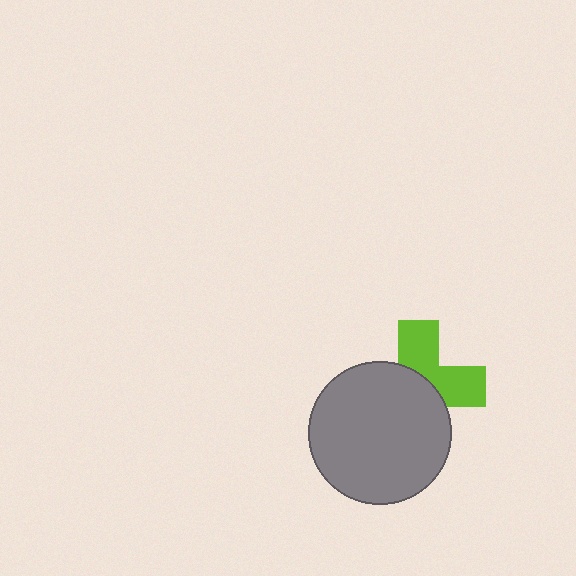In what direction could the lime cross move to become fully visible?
The lime cross could move toward the upper-right. That would shift it out from behind the gray circle entirely.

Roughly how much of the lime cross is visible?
A small part of it is visible (roughly 44%).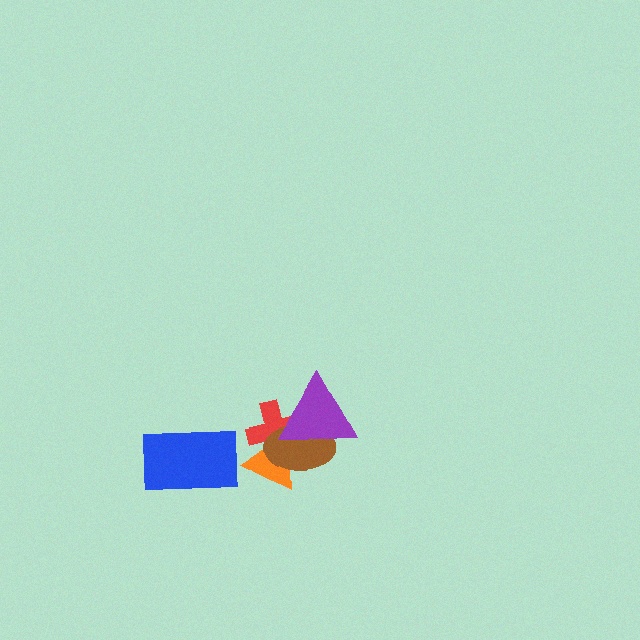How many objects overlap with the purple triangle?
3 objects overlap with the purple triangle.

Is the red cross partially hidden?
Yes, it is partially covered by another shape.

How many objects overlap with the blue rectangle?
0 objects overlap with the blue rectangle.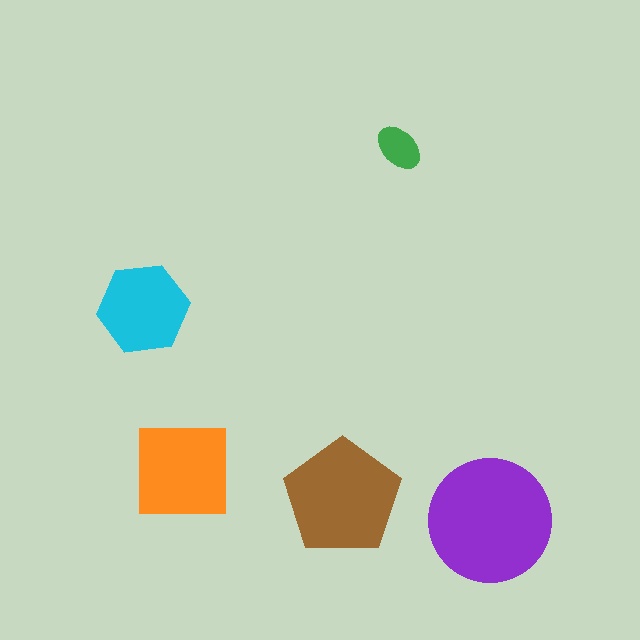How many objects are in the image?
There are 5 objects in the image.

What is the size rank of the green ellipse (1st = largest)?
5th.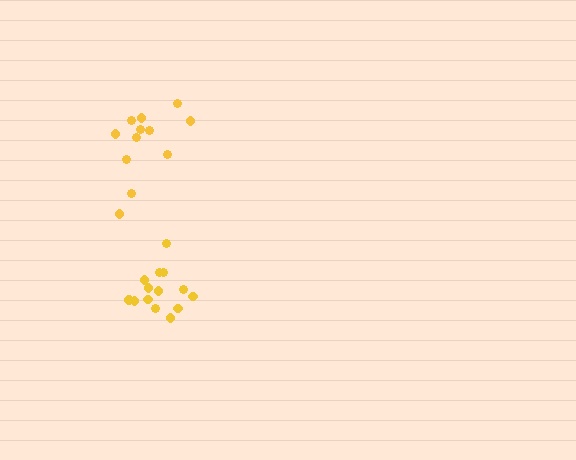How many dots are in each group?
Group 1: 14 dots, Group 2: 12 dots (26 total).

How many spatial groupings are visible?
There are 2 spatial groupings.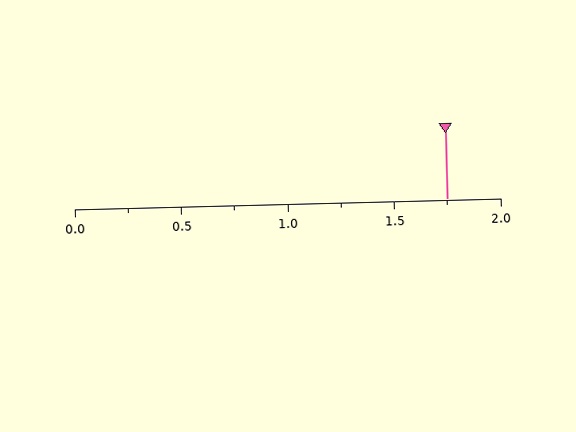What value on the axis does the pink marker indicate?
The marker indicates approximately 1.75.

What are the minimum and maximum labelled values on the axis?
The axis runs from 0.0 to 2.0.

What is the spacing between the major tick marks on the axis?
The major ticks are spaced 0.5 apart.